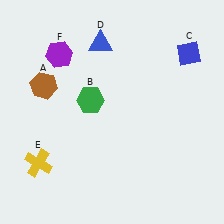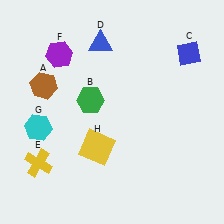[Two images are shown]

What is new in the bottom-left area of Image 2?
A yellow square (H) was added in the bottom-left area of Image 2.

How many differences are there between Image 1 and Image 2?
There are 2 differences between the two images.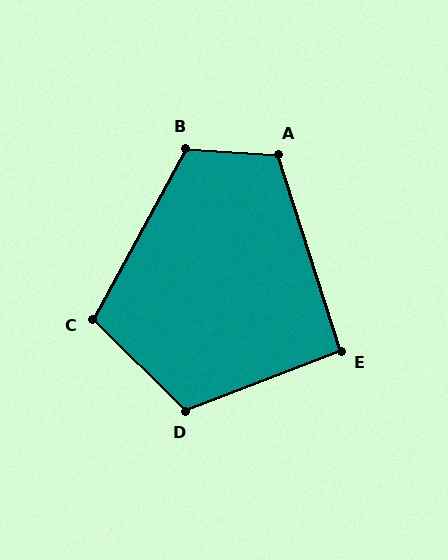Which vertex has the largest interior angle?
B, at approximately 115 degrees.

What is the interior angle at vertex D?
Approximately 114 degrees (obtuse).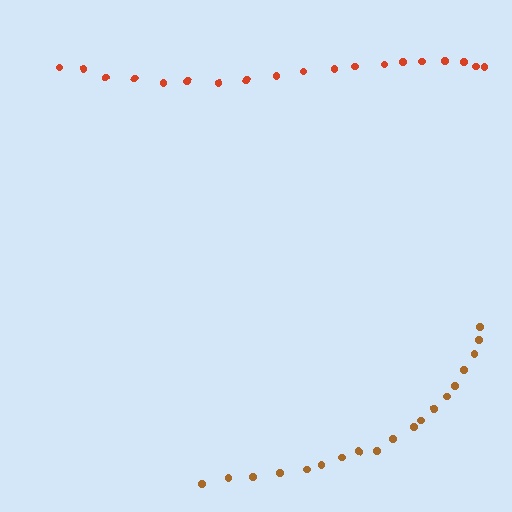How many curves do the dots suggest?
There are 2 distinct paths.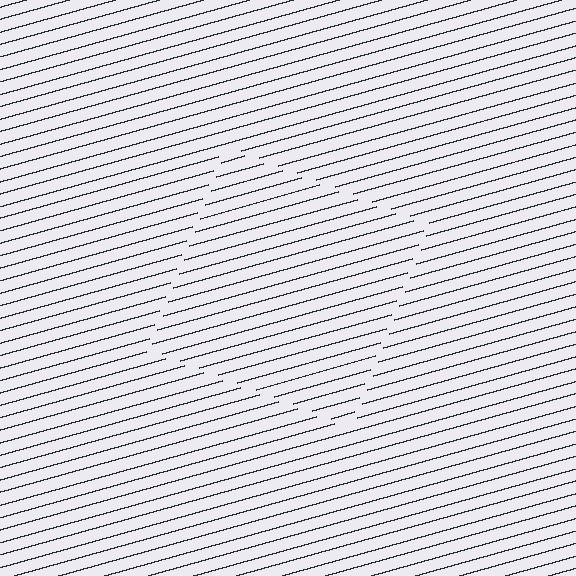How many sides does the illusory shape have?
4 sides — the line-ends trace a square.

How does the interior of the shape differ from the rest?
The interior of the shape contains the same grating, shifted by half a period — the contour is defined by the phase discontinuity where line-ends from the inner and outer gratings abut.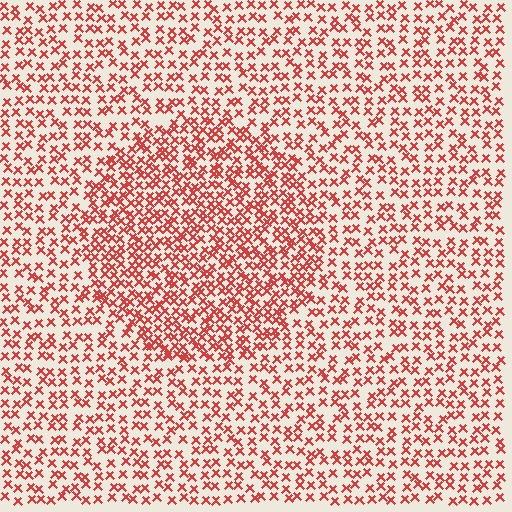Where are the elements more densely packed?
The elements are more densely packed inside the circle boundary.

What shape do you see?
I see a circle.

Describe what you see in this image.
The image contains small red elements arranged at two different densities. A circle-shaped region is visible where the elements are more densely packed than the surrounding area.